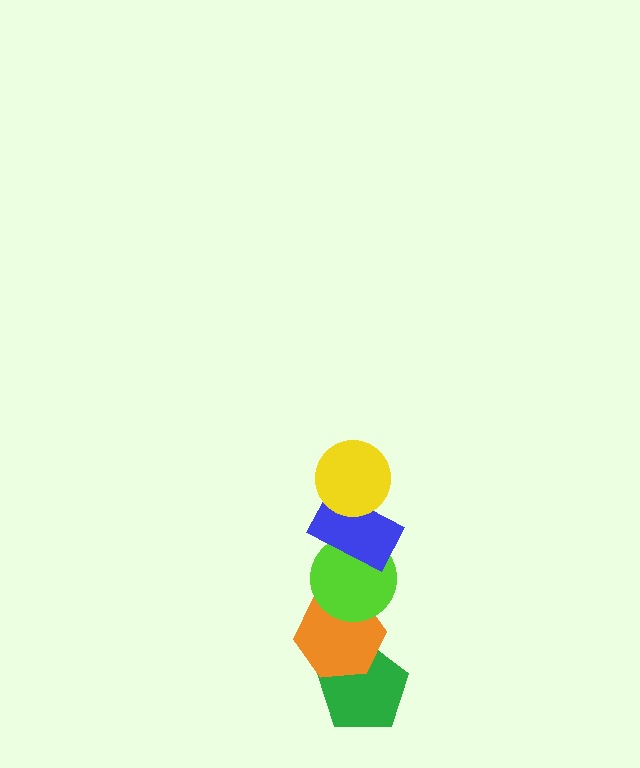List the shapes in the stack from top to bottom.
From top to bottom: the yellow circle, the blue rectangle, the lime circle, the orange hexagon, the green pentagon.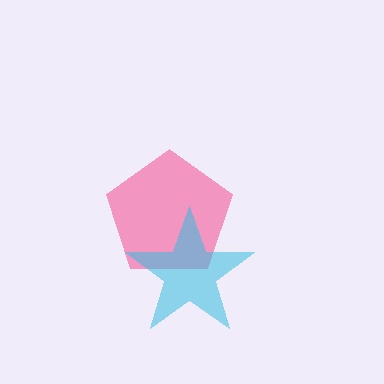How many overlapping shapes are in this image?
There are 2 overlapping shapes in the image.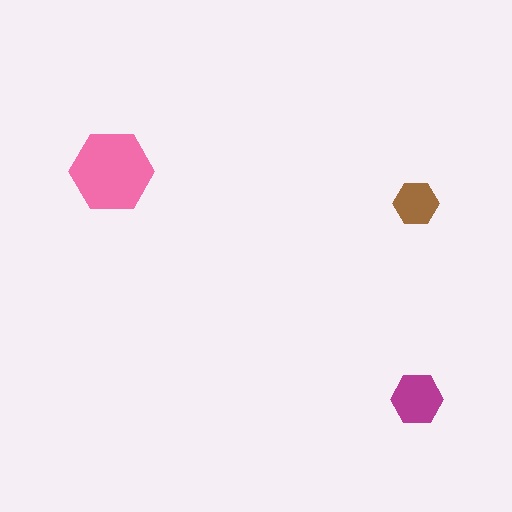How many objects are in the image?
There are 3 objects in the image.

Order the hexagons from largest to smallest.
the pink one, the magenta one, the brown one.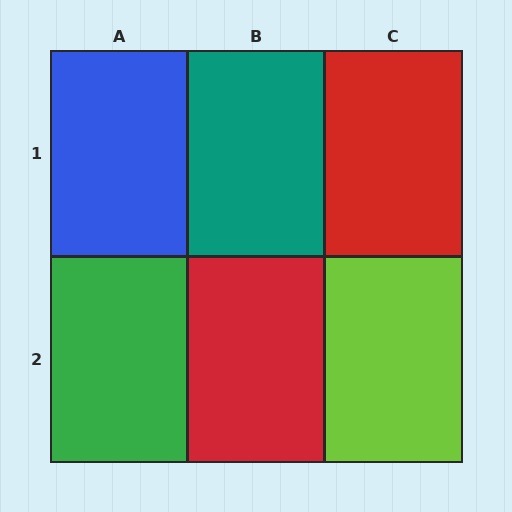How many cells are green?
1 cell is green.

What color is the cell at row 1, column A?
Blue.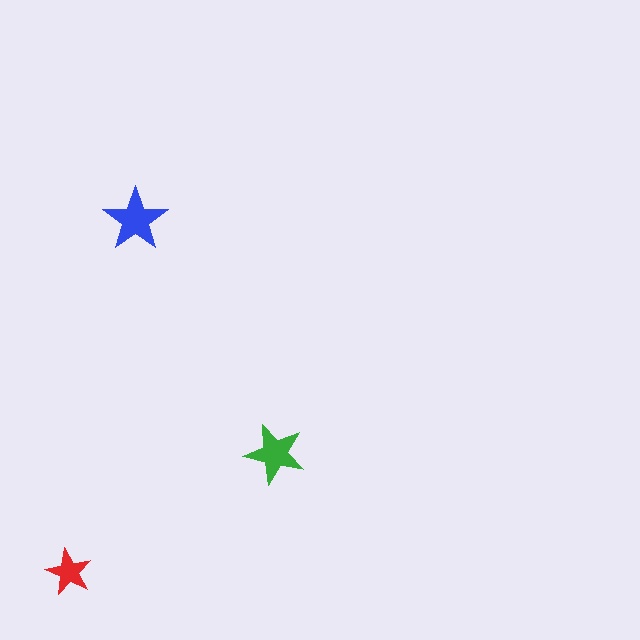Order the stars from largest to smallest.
the blue one, the green one, the red one.